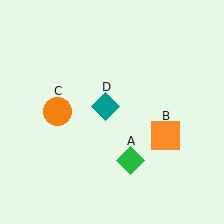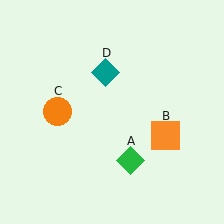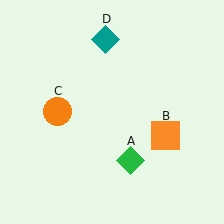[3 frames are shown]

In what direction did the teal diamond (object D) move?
The teal diamond (object D) moved up.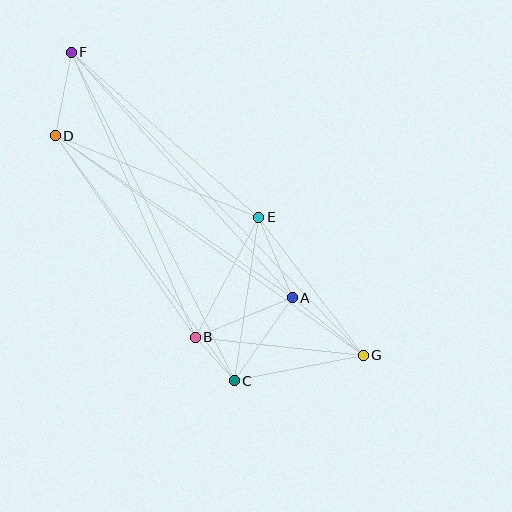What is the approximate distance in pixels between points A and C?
The distance between A and C is approximately 101 pixels.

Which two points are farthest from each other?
Points F and G are farthest from each other.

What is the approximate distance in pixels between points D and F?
The distance between D and F is approximately 85 pixels.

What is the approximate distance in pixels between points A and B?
The distance between A and B is approximately 105 pixels.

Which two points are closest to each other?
Points B and C are closest to each other.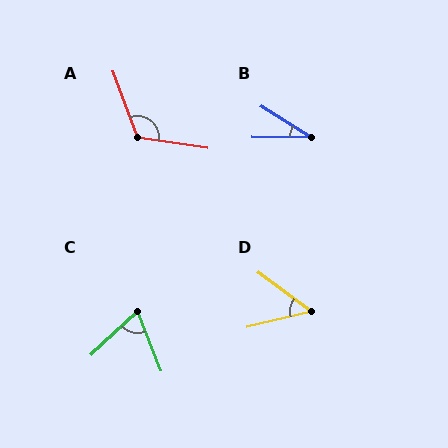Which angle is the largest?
A, at approximately 119 degrees.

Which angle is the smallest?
B, at approximately 32 degrees.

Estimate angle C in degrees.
Approximately 69 degrees.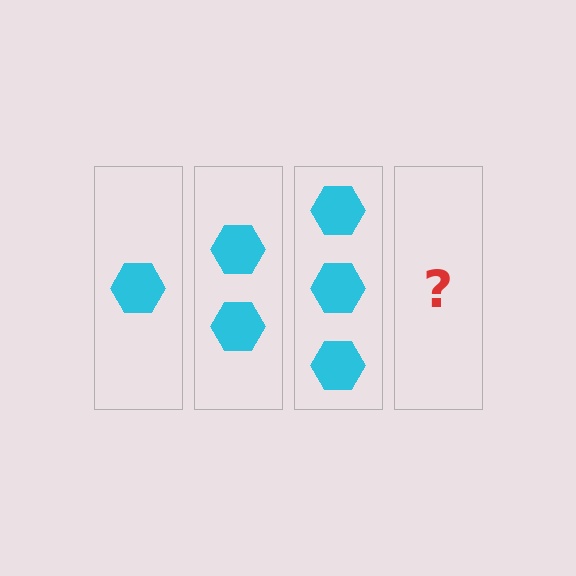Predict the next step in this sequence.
The next step is 4 hexagons.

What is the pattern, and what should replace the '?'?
The pattern is that each step adds one more hexagon. The '?' should be 4 hexagons.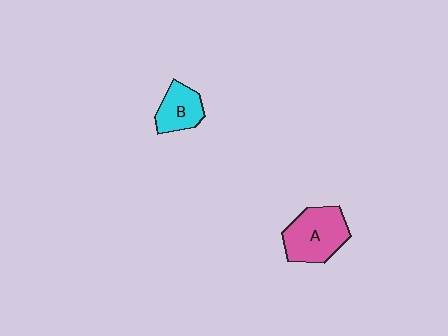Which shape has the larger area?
Shape A (pink).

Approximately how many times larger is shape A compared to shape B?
Approximately 1.6 times.